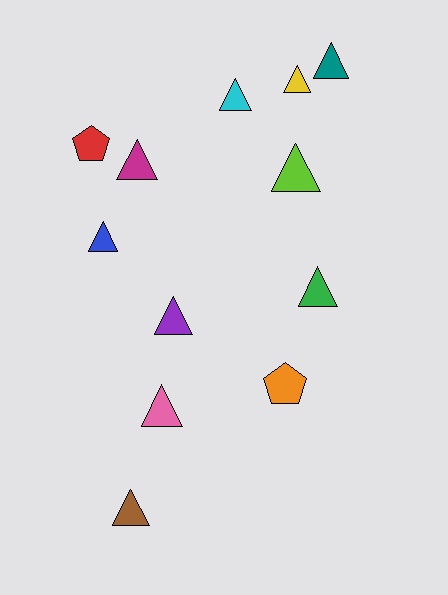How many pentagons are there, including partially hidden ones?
There are 2 pentagons.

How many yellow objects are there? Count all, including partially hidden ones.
There is 1 yellow object.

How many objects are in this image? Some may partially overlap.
There are 12 objects.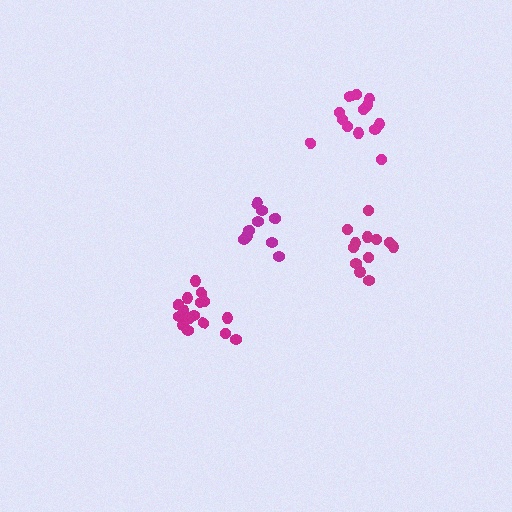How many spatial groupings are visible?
There are 4 spatial groupings.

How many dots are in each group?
Group 1: 13 dots, Group 2: 17 dots, Group 3: 12 dots, Group 4: 11 dots (53 total).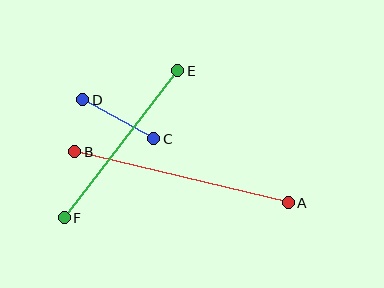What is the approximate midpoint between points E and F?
The midpoint is at approximately (121, 144) pixels.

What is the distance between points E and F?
The distance is approximately 186 pixels.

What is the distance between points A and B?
The distance is approximately 220 pixels.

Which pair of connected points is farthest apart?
Points A and B are farthest apart.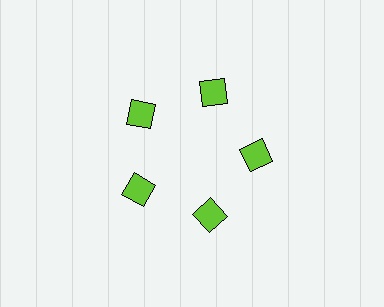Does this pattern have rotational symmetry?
Yes, this pattern has 5-fold rotational symmetry. It looks the same after rotating 72 degrees around the center.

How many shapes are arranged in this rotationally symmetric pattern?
There are 5 shapes, arranged in 5 groups of 1.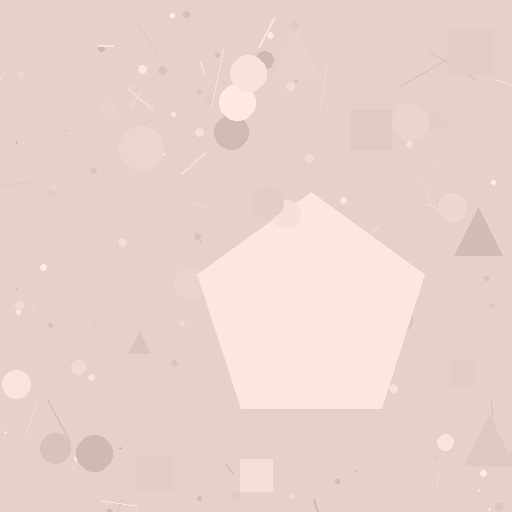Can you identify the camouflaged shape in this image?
The camouflaged shape is a pentagon.